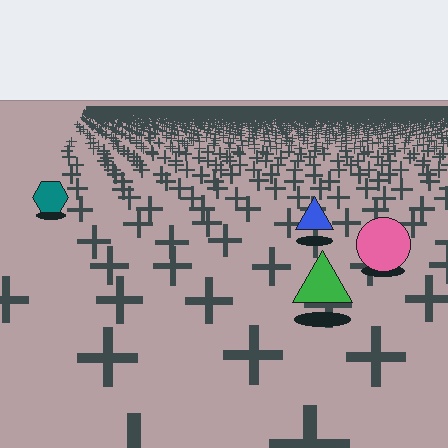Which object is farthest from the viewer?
The teal hexagon is farthest from the viewer. It appears smaller and the ground texture around it is denser.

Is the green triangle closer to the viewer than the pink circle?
Yes. The green triangle is closer — you can tell from the texture gradient: the ground texture is coarser near it.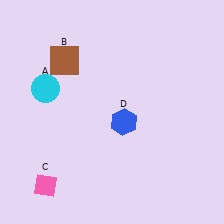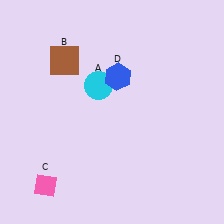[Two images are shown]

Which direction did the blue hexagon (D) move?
The blue hexagon (D) moved up.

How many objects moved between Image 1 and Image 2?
2 objects moved between the two images.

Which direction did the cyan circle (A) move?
The cyan circle (A) moved right.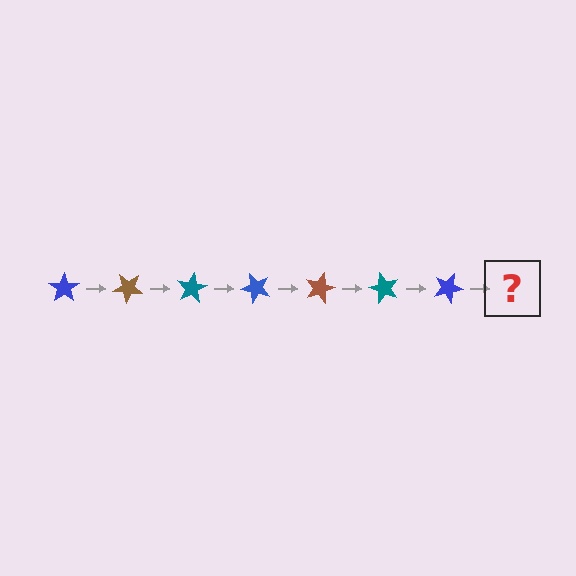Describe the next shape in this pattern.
It should be a brown star, rotated 280 degrees from the start.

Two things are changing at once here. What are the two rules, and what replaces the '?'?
The two rules are that it rotates 40 degrees each step and the color cycles through blue, brown, and teal. The '?' should be a brown star, rotated 280 degrees from the start.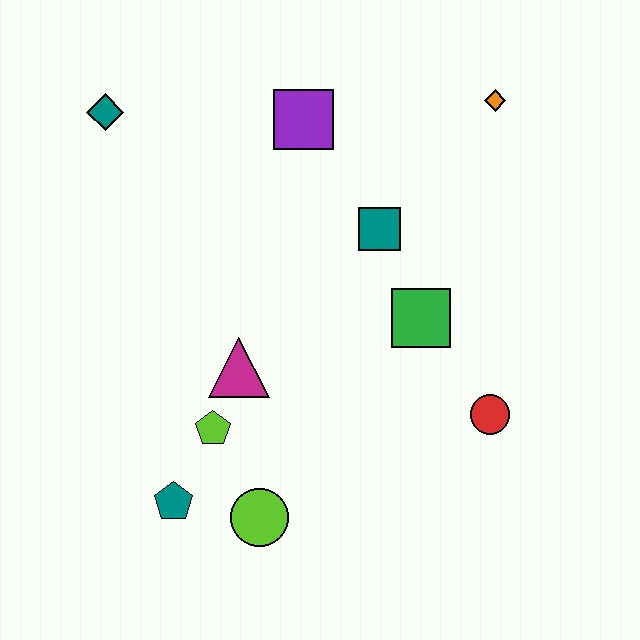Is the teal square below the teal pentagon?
No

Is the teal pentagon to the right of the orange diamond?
No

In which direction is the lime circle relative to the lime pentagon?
The lime circle is below the lime pentagon.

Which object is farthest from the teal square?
The teal pentagon is farthest from the teal square.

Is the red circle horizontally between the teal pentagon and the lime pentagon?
No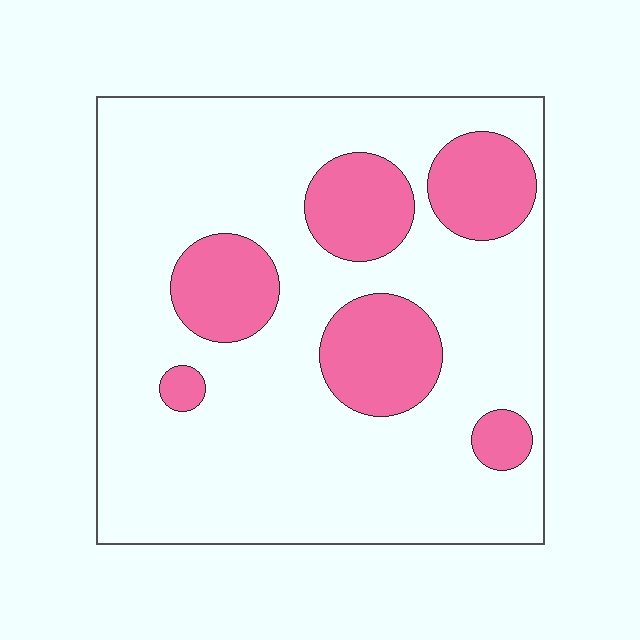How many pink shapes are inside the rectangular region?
6.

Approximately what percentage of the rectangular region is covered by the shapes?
Approximately 20%.